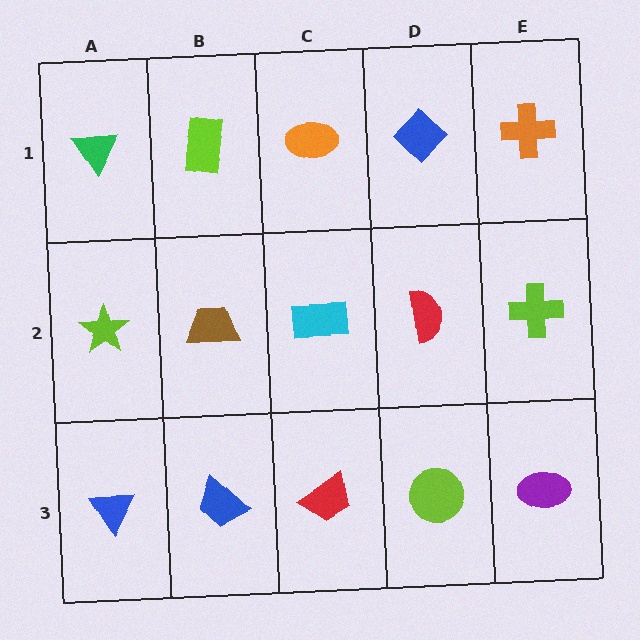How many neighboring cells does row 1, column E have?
2.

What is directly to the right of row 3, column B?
A red trapezoid.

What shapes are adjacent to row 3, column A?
A lime star (row 2, column A), a blue trapezoid (row 3, column B).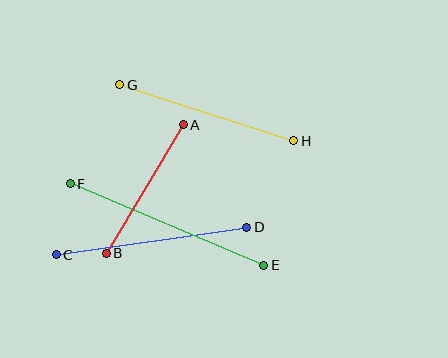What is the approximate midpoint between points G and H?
The midpoint is at approximately (207, 113) pixels.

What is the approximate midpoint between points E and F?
The midpoint is at approximately (167, 224) pixels.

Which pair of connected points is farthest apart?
Points E and F are farthest apart.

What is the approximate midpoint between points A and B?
The midpoint is at approximately (145, 189) pixels.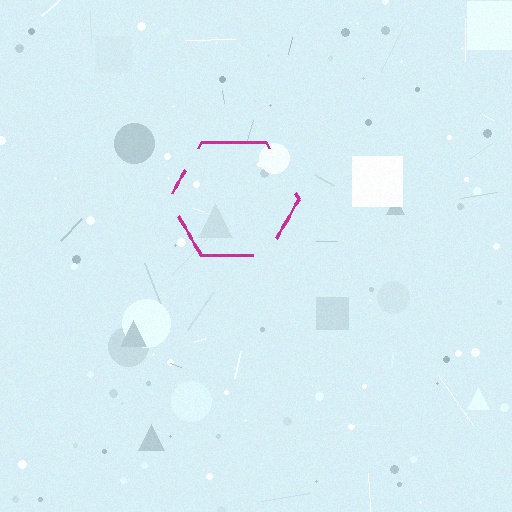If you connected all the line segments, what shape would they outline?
They would outline a hexagon.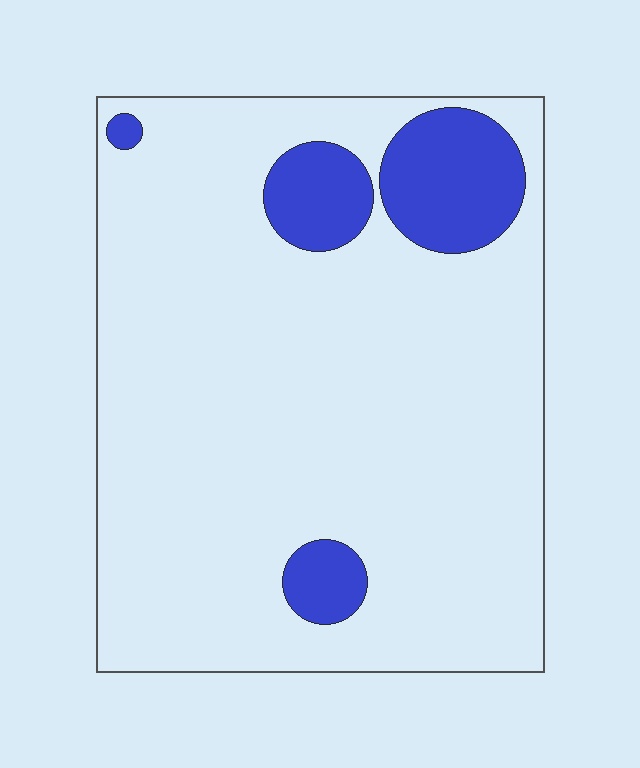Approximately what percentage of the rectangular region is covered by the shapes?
Approximately 15%.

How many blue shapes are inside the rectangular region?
4.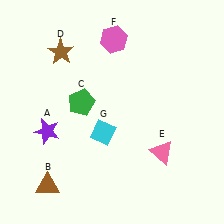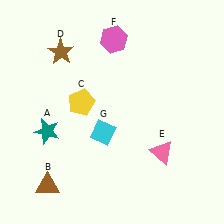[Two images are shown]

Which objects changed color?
A changed from purple to teal. C changed from green to yellow.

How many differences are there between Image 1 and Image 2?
There are 2 differences between the two images.